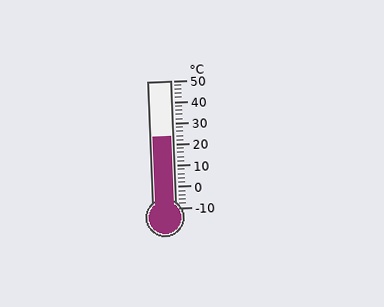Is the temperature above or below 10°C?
The temperature is above 10°C.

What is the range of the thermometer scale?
The thermometer scale ranges from -10°C to 50°C.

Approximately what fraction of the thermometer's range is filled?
The thermometer is filled to approximately 55% of its range.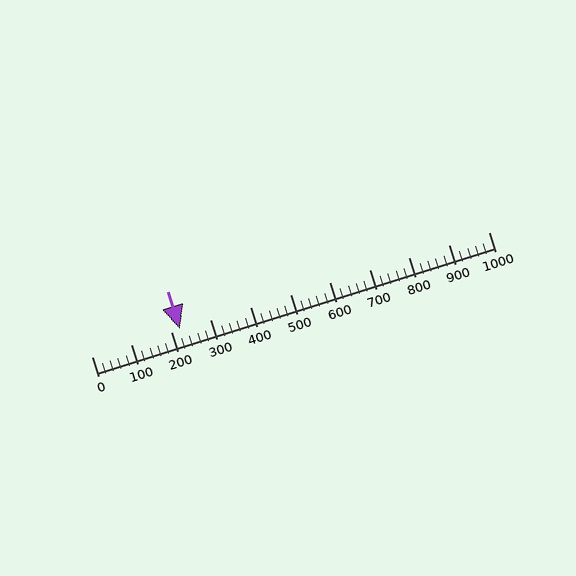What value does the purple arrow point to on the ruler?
The purple arrow points to approximately 223.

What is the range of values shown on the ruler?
The ruler shows values from 0 to 1000.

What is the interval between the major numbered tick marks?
The major tick marks are spaced 100 units apart.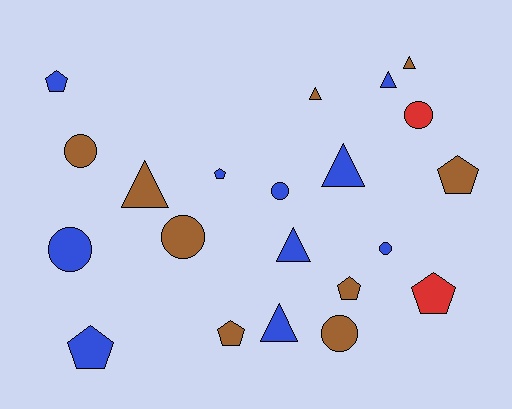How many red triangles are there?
There are no red triangles.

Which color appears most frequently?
Blue, with 10 objects.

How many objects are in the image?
There are 21 objects.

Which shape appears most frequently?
Triangle, with 7 objects.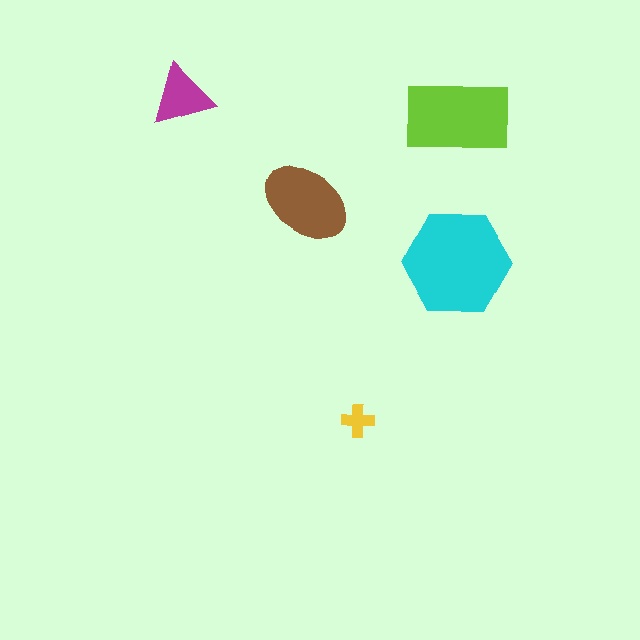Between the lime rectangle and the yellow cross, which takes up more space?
The lime rectangle.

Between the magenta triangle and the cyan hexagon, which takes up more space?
The cyan hexagon.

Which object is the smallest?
The yellow cross.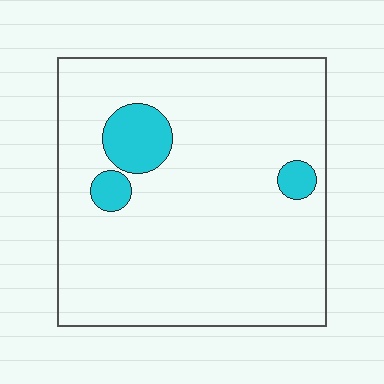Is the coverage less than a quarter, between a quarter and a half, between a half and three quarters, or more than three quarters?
Less than a quarter.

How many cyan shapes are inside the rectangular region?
3.